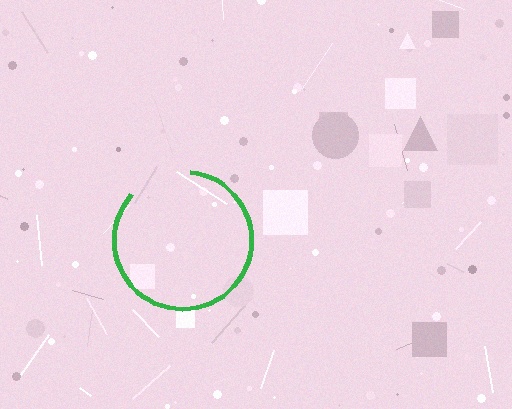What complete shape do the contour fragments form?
The contour fragments form a circle.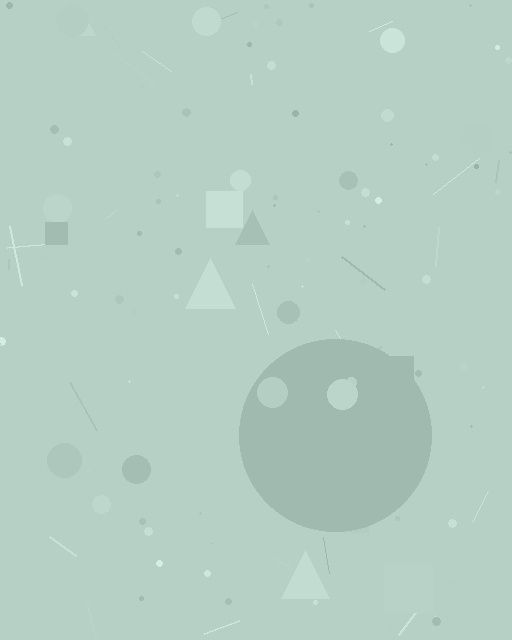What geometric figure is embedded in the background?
A circle is embedded in the background.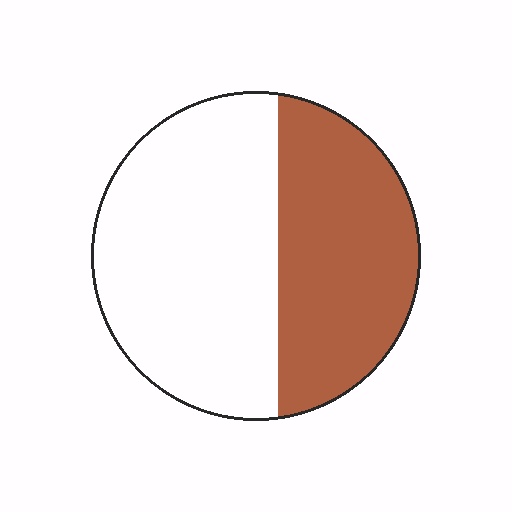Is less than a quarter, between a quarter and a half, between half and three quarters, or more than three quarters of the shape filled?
Between a quarter and a half.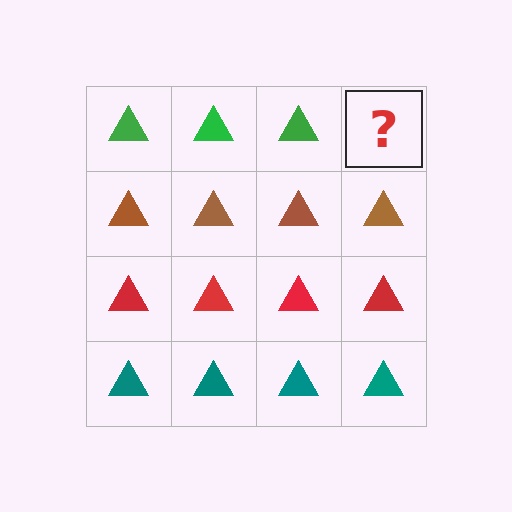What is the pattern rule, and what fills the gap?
The rule is that each row has a consistent color. The gap should be filled with a green triangle.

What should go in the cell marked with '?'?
The missing cell should contain a green triangle.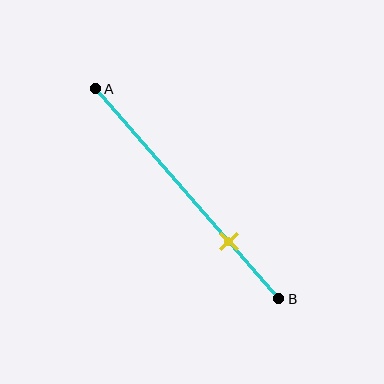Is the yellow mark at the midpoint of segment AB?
No, the mark is at about 75% from A, not at the 50% midpoint.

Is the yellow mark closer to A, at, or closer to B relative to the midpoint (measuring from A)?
The yellow mark is closer to point B than the midpoint of segment AB.